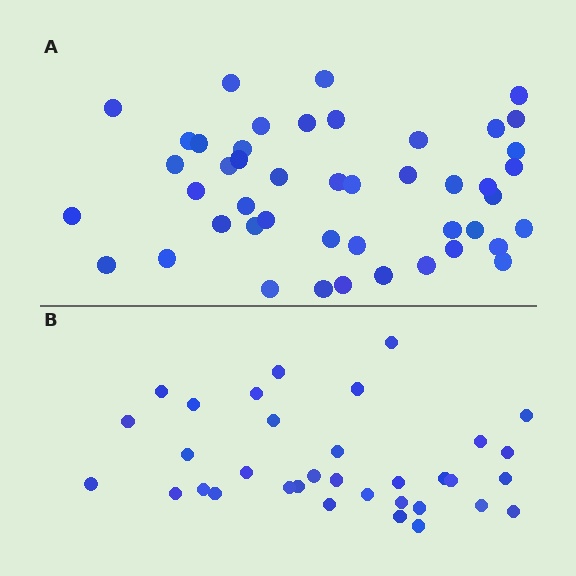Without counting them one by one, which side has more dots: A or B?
Region A (the top region) has more dots.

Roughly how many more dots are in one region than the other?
Region A has roughly 12 or so more dots than region B.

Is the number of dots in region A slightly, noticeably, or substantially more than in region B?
Region A has noticeably more, but not dramatically so. The ratio is roughly 1.4 to 1.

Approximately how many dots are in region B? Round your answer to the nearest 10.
About 30 dots. (The exact count is 34, which rounds to 30.)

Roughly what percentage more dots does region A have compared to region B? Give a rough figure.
About 35% more.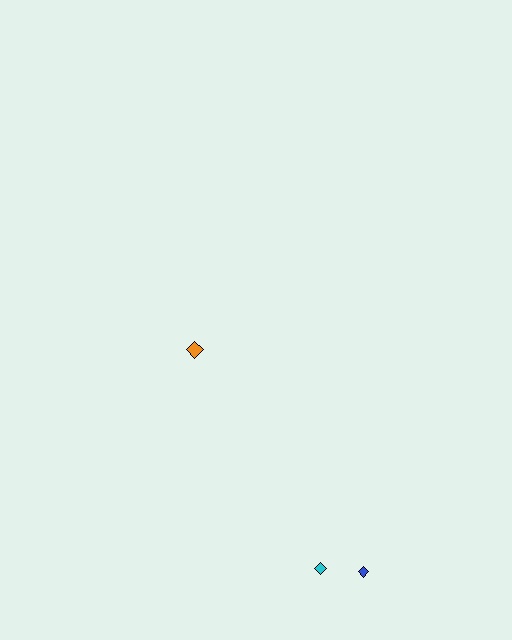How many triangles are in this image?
There are no triangles.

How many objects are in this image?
There are 3 objects.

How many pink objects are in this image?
There are no pink objects.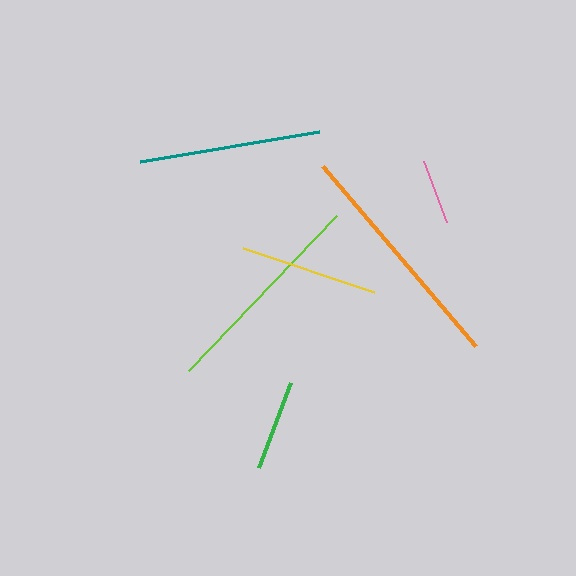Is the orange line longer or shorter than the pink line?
The orange line is longer than the pink line.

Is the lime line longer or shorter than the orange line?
The orange line is longer than the lime line.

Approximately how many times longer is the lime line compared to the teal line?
The lime line is approximately 1.2 times the length of the teal line.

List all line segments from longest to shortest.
From longest to shortest: orange, lime, teal, yellow, green, pink.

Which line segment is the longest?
The orange line is the longest at approximately 236 pixels.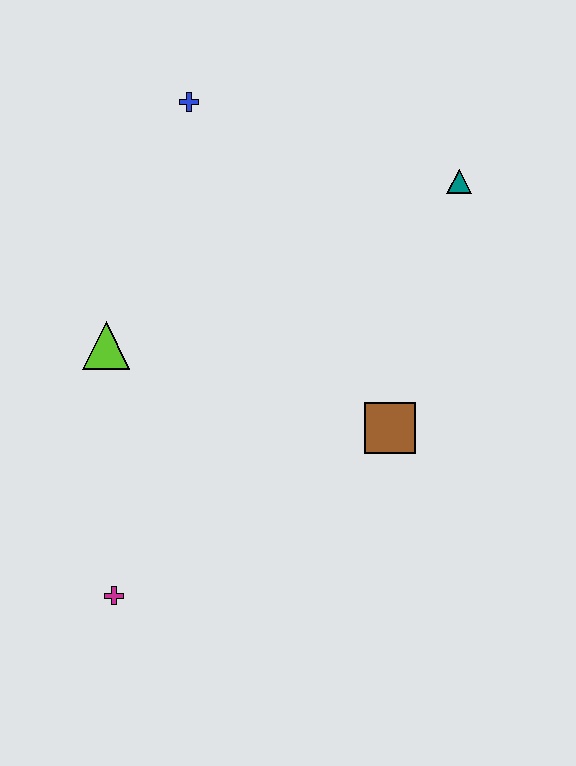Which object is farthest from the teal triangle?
The magenta cross is farthest from the teal triangle.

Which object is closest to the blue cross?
The lime triangle is closest to the blue cross.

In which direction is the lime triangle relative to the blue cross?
The lime triangle is below the blue cross.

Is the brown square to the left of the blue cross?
No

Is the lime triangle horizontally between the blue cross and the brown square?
No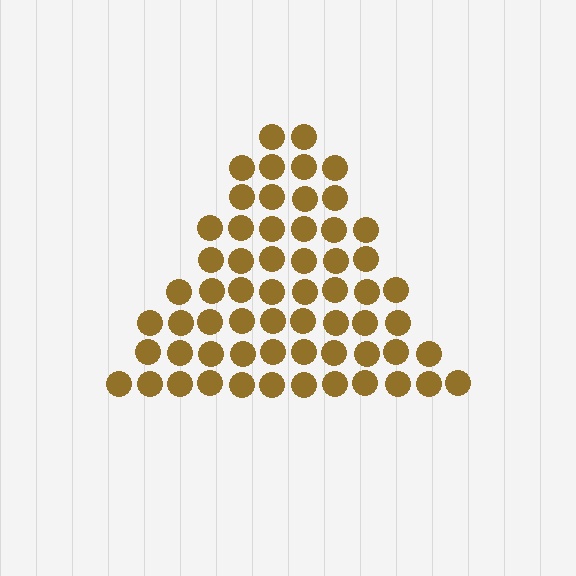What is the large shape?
The large shape is a triangle.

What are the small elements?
The small elements are circles.